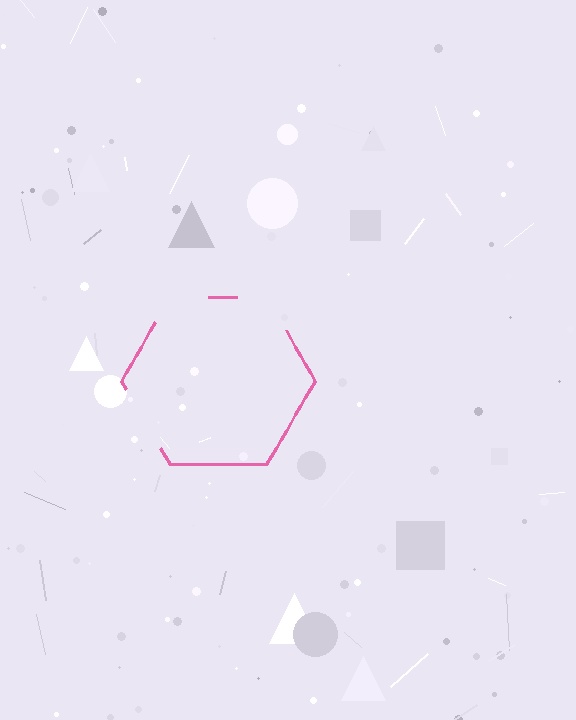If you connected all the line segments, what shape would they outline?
They would outline a hexagon.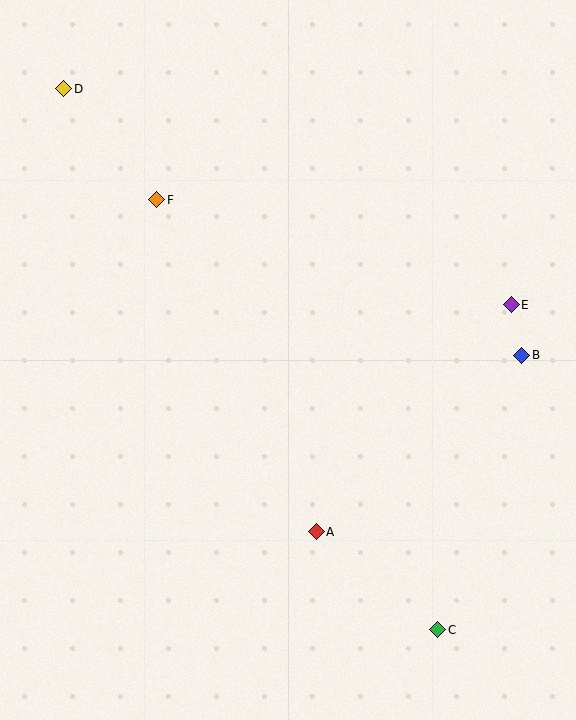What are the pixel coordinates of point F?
Point F is at (157, 200).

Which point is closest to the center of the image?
Point A at (316, 532) is closest to the center.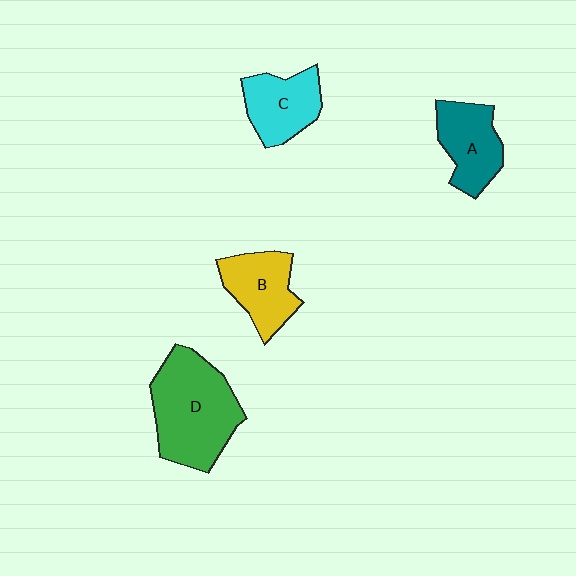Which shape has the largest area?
Shape D (green).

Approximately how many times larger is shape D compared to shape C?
Approximately 1.8 times.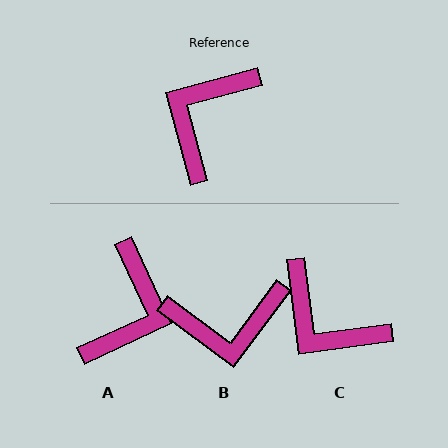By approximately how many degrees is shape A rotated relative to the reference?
Approximately 170 degrees clockwise.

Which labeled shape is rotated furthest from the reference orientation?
A, about 170 degrees away.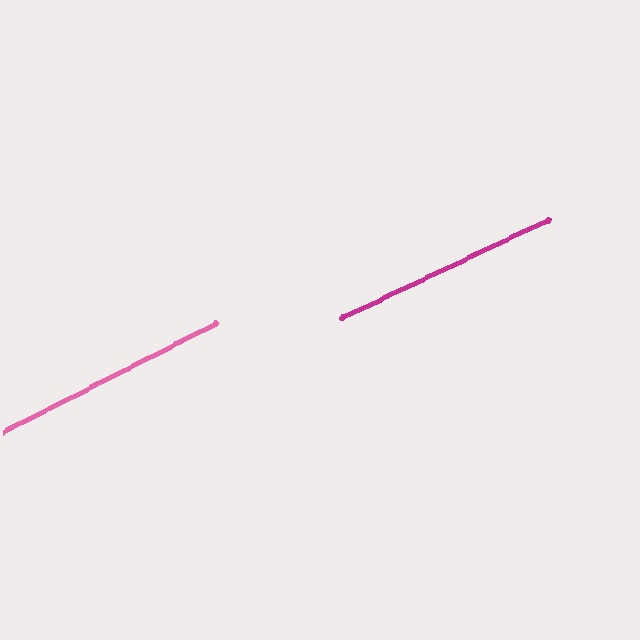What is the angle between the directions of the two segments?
Approximately 1 degree.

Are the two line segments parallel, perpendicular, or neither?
Parallel — their directions differ by only 1.3°.